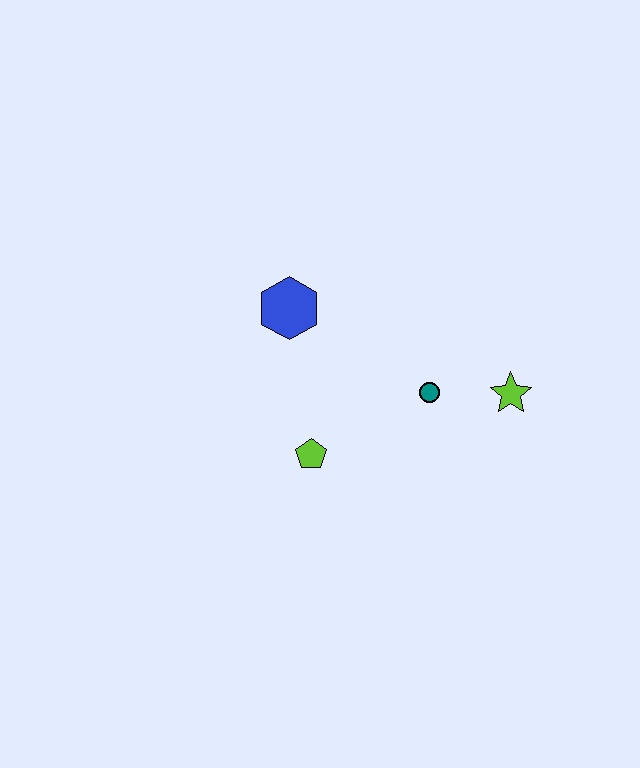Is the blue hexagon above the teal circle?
Yes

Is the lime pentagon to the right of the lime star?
No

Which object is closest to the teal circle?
The lime star is closest to the teal circle.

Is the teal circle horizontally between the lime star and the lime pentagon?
Yes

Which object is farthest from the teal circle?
The blue hexagon is farthest from the teal circle.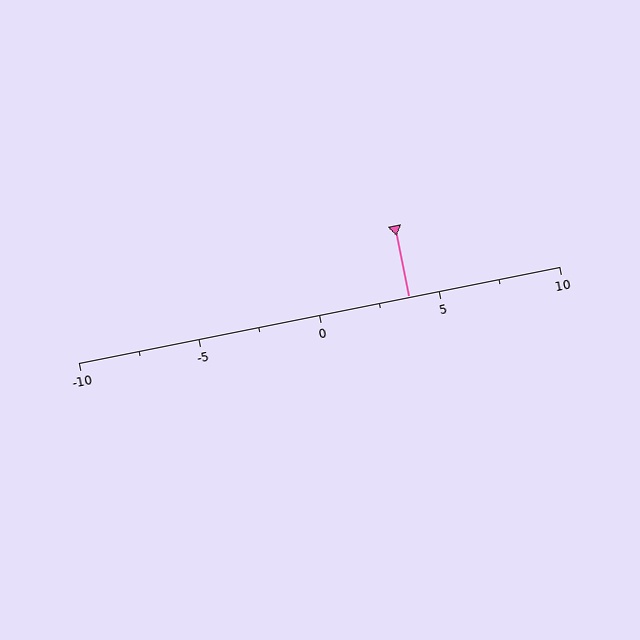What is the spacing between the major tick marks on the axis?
The major ticks are spaced 5 apart.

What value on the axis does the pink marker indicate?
The marker indicates approximately 3.8.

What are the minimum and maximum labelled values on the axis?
The axis runs from -10 to 10.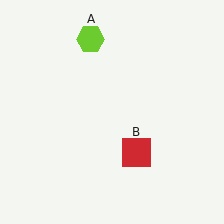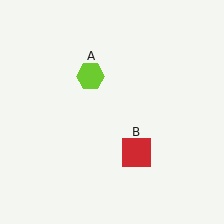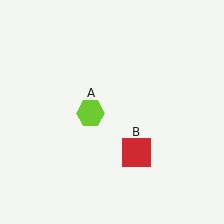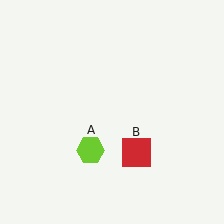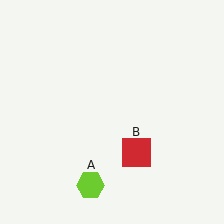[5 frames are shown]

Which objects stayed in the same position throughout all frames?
Red square (object B) remained stationary.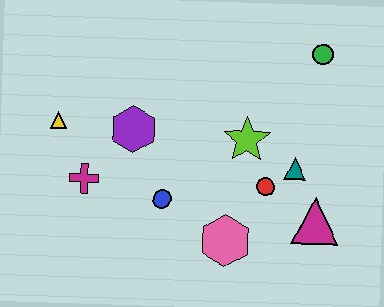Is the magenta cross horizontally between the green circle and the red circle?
No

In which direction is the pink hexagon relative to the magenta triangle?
The pink hexagon is to the left of the magenta triangle.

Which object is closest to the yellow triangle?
The magenta cross is closest to the yellow triangle.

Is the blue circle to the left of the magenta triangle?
Yes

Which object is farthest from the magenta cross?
The green circle is farthest from the magenta cross.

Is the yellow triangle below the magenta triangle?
No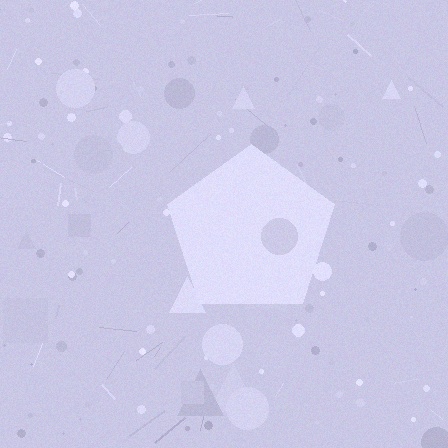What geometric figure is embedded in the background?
A pentagon is embedded in the background.